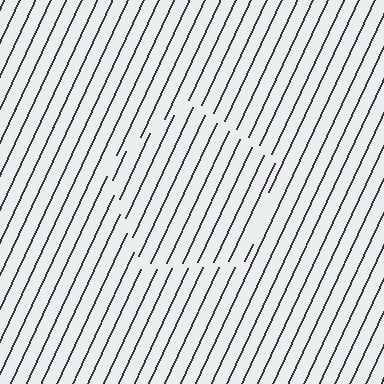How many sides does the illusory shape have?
5 sides — the line-ends trace a pentagon.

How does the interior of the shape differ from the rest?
The interior of the shape contains the same grating, shifted by half a period — the contour is defined by the phase discontinuity where line-ends from the inner and outer gratings abut.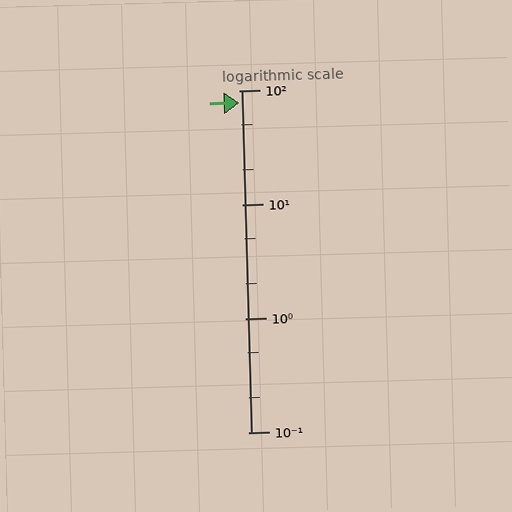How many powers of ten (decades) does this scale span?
The scale spans 3 decades, from 0.1 to 100.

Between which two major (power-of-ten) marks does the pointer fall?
The pointer is between 10 and 100.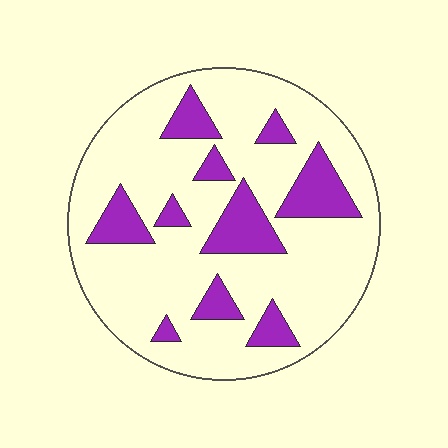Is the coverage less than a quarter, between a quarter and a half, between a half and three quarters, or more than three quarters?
Less than a quarter.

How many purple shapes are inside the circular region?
10.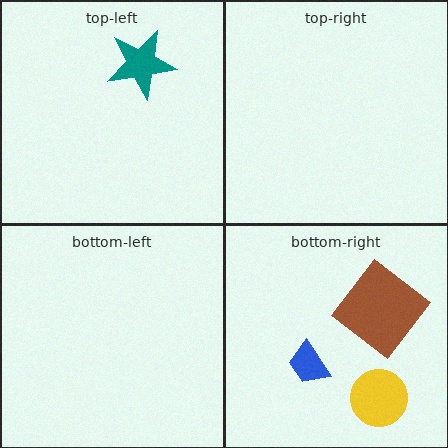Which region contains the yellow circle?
The bottom-right region.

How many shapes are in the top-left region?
1.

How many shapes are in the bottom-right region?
3.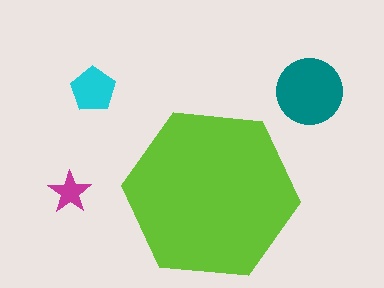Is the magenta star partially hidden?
No, the magenta star is fully visible.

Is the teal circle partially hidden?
No, the teal circle is fully visible.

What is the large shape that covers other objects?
A lime hexagon.